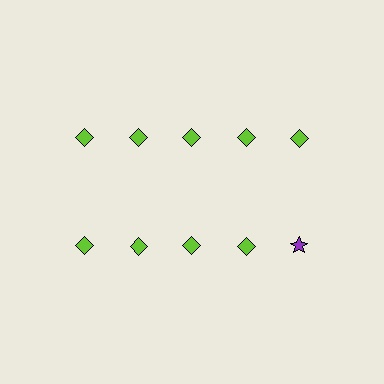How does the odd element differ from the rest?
It differs in both color (purple instead of lime) and shape (star instead of diamond).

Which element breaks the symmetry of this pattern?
The purple star in the second row, rightmost column breaks the symmetry. All other shapes are lime diamonds.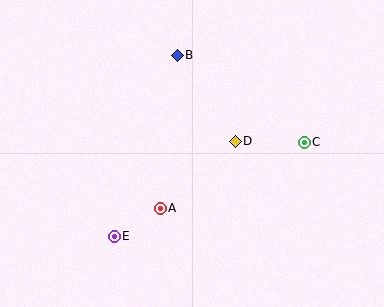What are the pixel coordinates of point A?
Point A is at (160, 208).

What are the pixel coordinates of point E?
Point E is at (114, 236).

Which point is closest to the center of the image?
Point D at (235, 141) is closest to the center.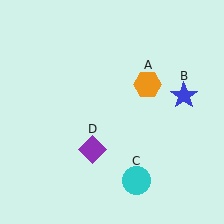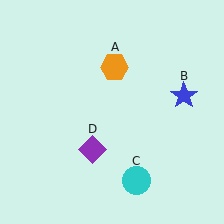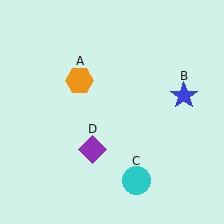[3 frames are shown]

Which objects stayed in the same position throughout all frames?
Blue star (object B) and cyan circle (object C) and purple diamond (object D) remained stationary.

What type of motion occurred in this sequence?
The orange hexagon (object A) rotated counterclockwise around the center of the scene.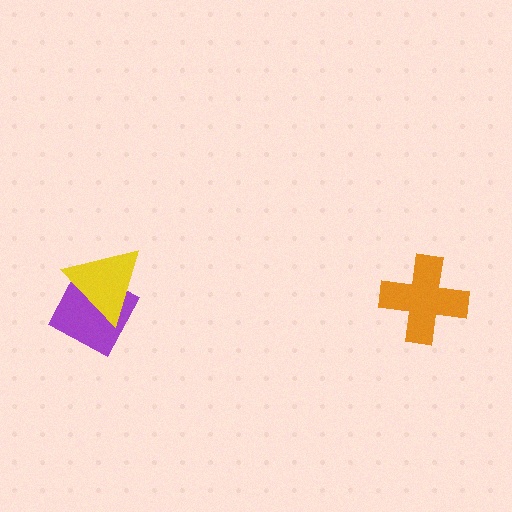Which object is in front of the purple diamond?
The yellow triangle is in front of the purple diamond.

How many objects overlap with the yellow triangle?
1 object overlaps with the yellow triangle.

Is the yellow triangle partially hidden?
No, no other shape covers it.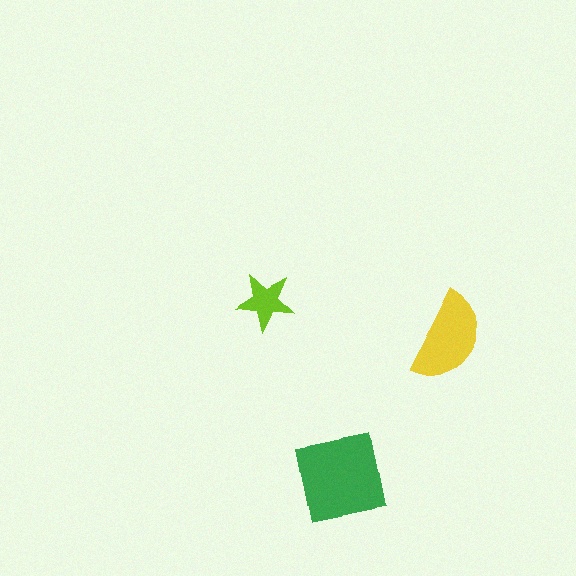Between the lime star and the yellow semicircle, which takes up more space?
The yellow semicircle.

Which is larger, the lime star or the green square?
The green square.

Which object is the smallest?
The lime star.